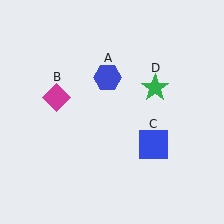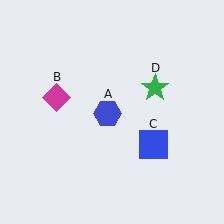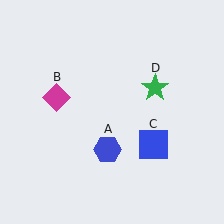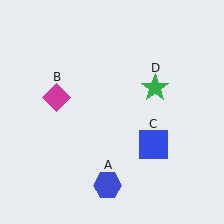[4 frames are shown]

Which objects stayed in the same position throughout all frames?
Magenta diamond (object B) and blue square (object C) and green star (object D) remained stationary.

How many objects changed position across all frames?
1 object changed position: blue hexagon (object A).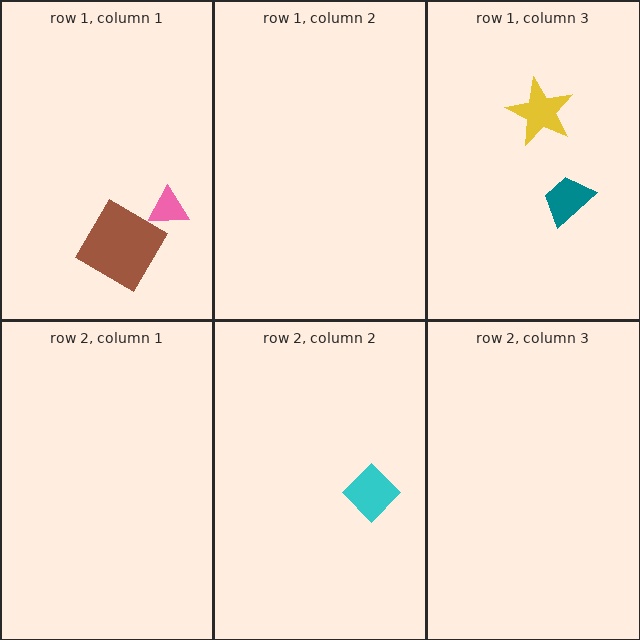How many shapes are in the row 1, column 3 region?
2.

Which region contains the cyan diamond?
The row 2, column 2 region.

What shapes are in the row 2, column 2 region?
The cyan diamond.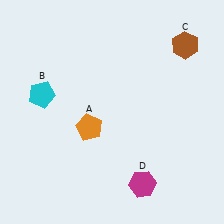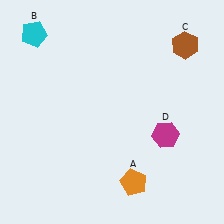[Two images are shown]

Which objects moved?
The objects that moved are: the orange pentagon (A), the cyan pentagon (B), the magenta hexagon (D).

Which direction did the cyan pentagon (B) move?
The cyan pentagon (B) moved up.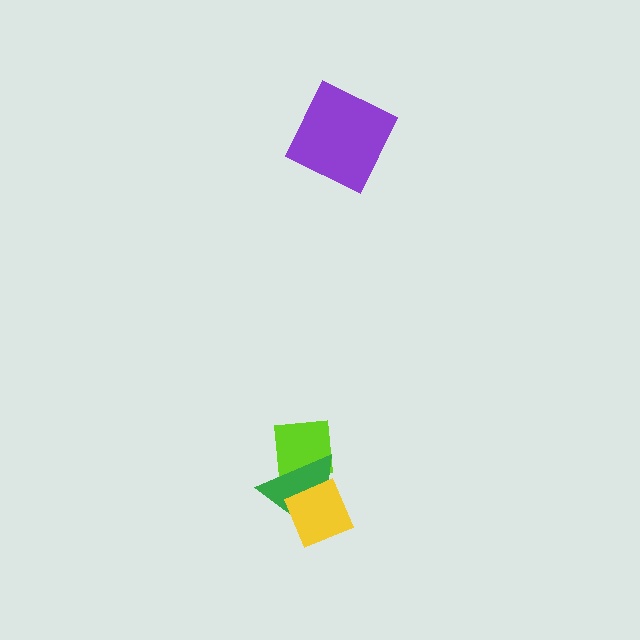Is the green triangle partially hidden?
Yes, it is partially covered by another shape.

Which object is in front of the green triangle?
The yellow square is in front of the green triangle.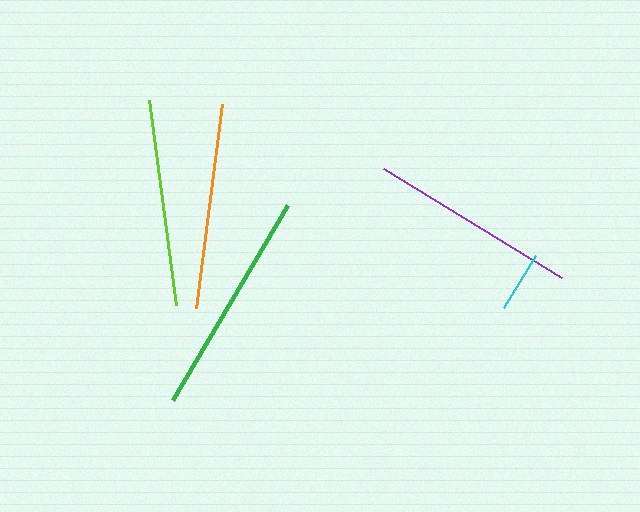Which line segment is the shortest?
The cyan line is the shortest at approximately 61 pixels.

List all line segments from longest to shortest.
From longest to shortest: green, purple, lime, orange, cyan.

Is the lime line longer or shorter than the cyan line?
The lime line is longer than the cyan line.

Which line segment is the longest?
The green line is the longest at approximately 226 pixels.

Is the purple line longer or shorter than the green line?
The green line is longer than the purple line.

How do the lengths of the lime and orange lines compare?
The lime and orange lines are approximately the same length.